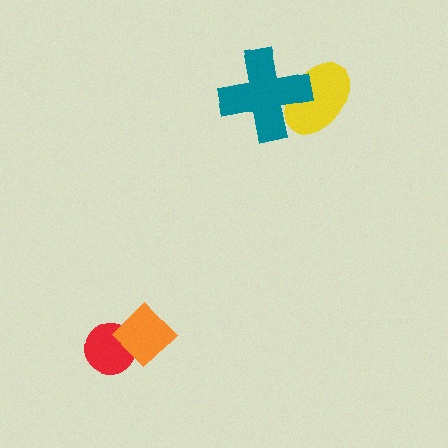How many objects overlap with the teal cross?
1 object overlaps with the teal cross.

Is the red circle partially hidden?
Yes, it is partially covered by another shape.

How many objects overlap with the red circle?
1 object overlaps with the red circle.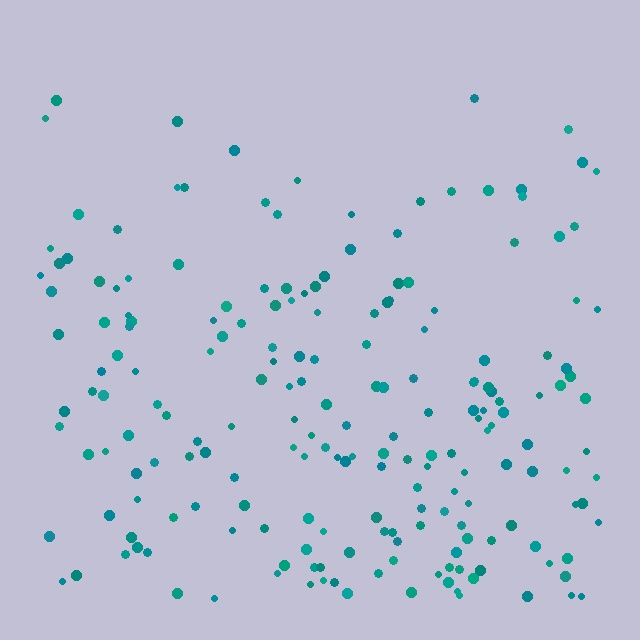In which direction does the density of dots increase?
From top to bottom, with the bottom side densest.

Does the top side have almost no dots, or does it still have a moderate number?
Still a moderate number, just noticeably fewer than the bottom.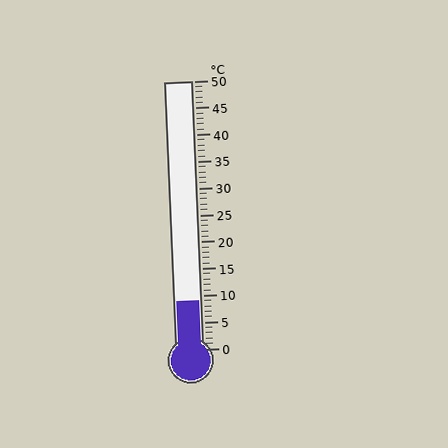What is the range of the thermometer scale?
The thermometer scale ranges from 0°C to 50°C.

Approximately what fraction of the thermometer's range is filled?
The thermometer is filled to approximately 20% of its range.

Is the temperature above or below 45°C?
The temperature is below 45°C.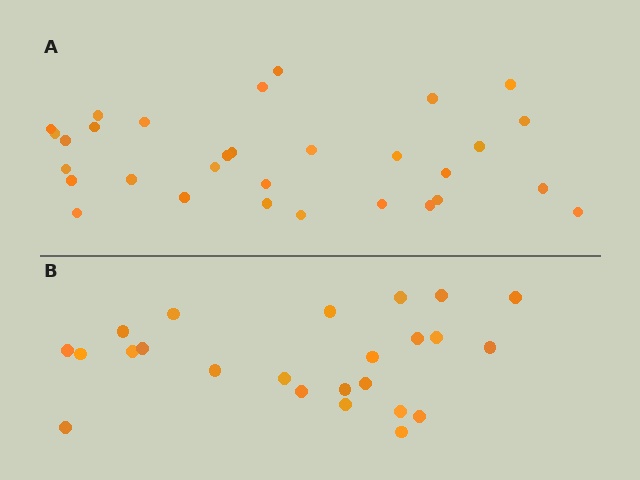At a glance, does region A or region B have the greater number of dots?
Region A (the top region) has more dots.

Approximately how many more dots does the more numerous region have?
Region A has roughly 8 or so more dots than region B.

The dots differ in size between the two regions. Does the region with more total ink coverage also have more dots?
No. Region B has more total ink coverage because its dots are larger, but region A actually contains more individual dots. Total area can be misleading — the number of items is what matters here.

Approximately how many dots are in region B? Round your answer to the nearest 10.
About 20 dots. (The exact count is 24, which rounds to 20.)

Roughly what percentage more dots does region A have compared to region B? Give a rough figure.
About 30% more.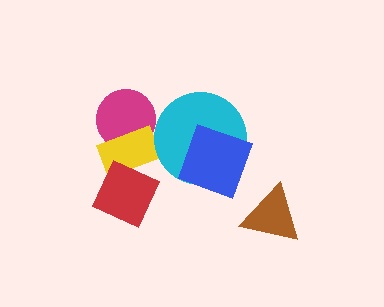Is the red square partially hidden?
No, no other shape covers it.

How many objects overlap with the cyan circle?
1 object overlaps with the cyan circle.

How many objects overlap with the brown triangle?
0 objects overlap with the brown triangle.